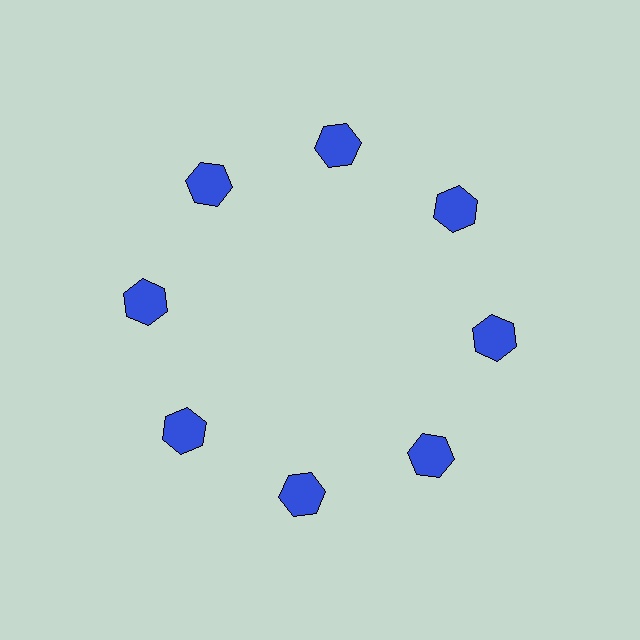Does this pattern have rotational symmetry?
Yes, this pattern has 8-fold rotational symmetry. It looks the same after rotating 45 degrees around the center.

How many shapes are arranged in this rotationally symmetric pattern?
There are 8 shapes, arranged in 8 groups of 1.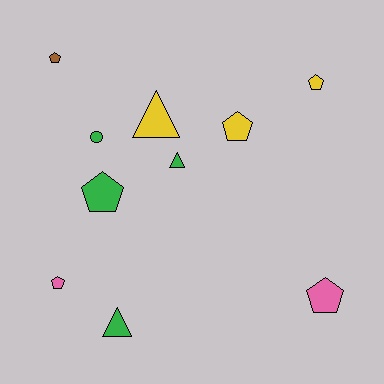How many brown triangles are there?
There are no brown triangles.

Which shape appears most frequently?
Pentagon, with 6 objects.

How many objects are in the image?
There are 10 objects.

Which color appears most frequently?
Green, with 4 objects.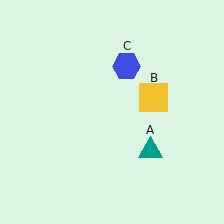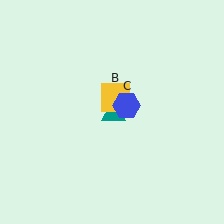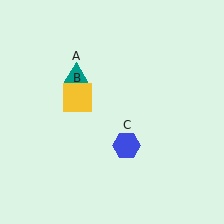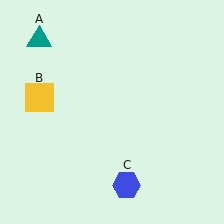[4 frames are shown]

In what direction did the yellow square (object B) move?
The yellow square (object B) moved left.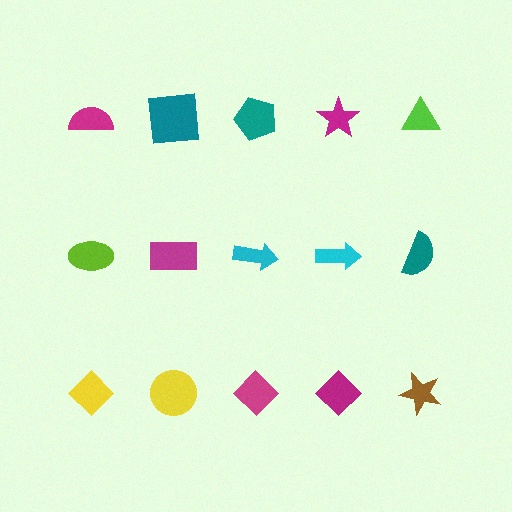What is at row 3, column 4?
A magenta diamond.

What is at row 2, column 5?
A teal semicircle.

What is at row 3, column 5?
A brown star.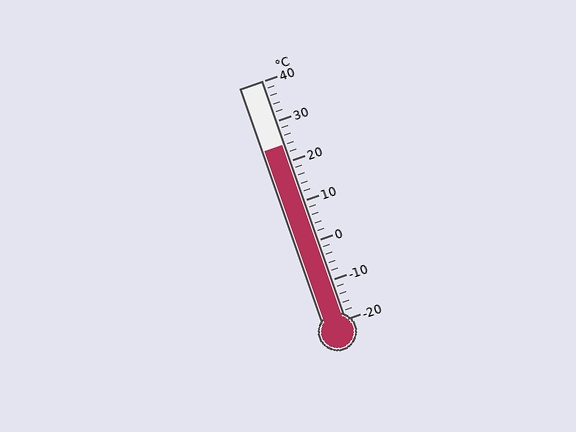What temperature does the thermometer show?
The thermometer shows approximately 24°C.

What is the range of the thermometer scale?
The thermometer scale ranges from -20°C to 40°C.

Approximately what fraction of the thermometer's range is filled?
The thermometer is filled to approximately 75% of its range.